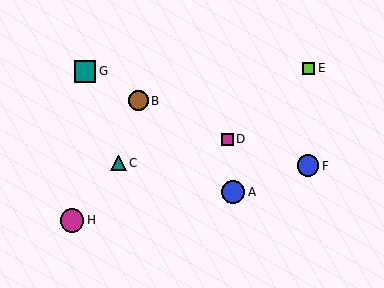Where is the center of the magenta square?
The center of the magenta square is at (227, 139).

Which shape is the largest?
The magenta circle (labeled H) is the largest.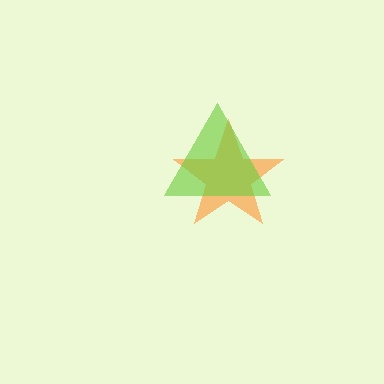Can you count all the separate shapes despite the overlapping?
Yes, there are 2 separate shapes.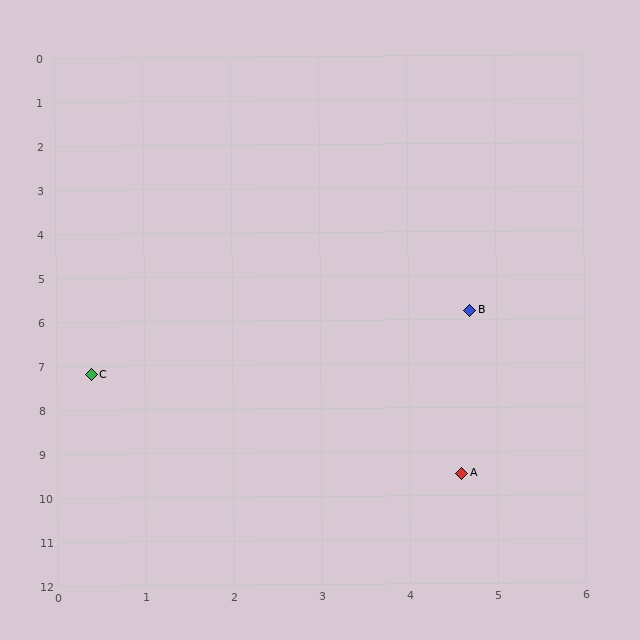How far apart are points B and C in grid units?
Points B and C are about 4.5 grid units apart.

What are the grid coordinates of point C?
Point C is at approximately (0.4, 7.2).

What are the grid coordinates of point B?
Point B is at approximately (4.7, 5.8).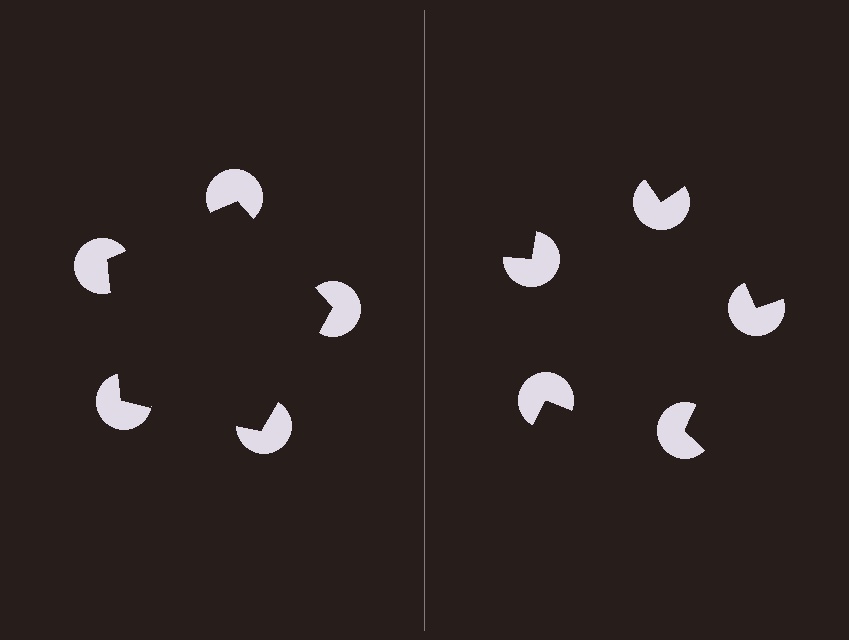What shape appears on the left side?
An illusory pentagon.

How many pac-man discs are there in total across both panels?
10 — 5 on each side.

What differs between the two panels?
The pac-man discs are positioned identically on both sides; only the wedge orientations differ. On the left they align to a pentagon; on the right they are misaligned.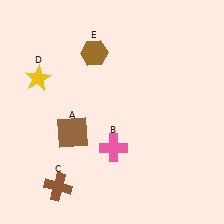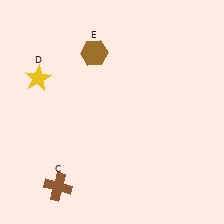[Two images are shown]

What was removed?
The pink cross (B), the brown square (A) were removed in Image 2.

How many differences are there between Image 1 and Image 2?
There are 2 differences between the two images.